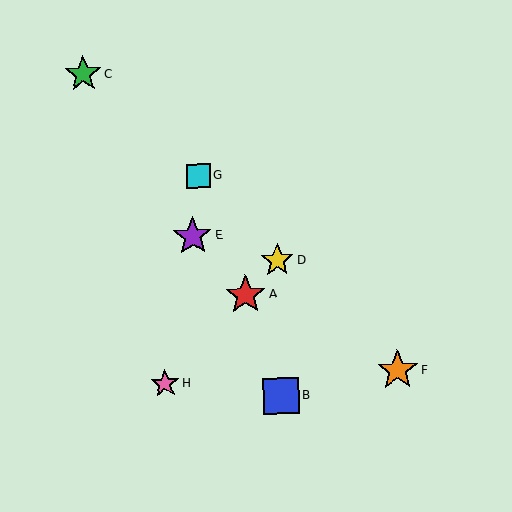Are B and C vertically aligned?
No, B is at x≈281 and C is at x≈83.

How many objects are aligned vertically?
2 objects (B, D) are aligned vertically.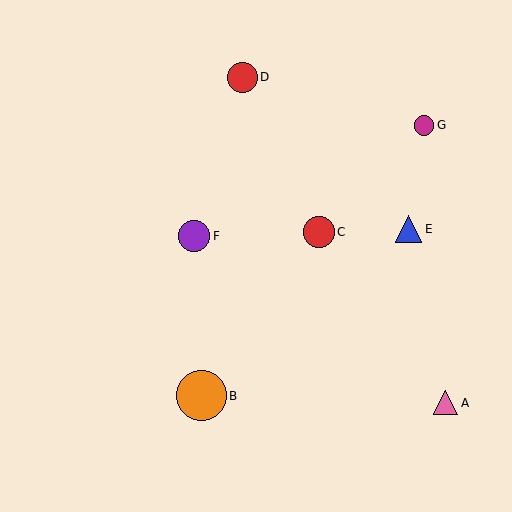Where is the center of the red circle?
The center of the red circle is at (243, 77).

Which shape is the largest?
The orange circle (labeled B) is the largest.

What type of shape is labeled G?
Shape G is a magenta circle.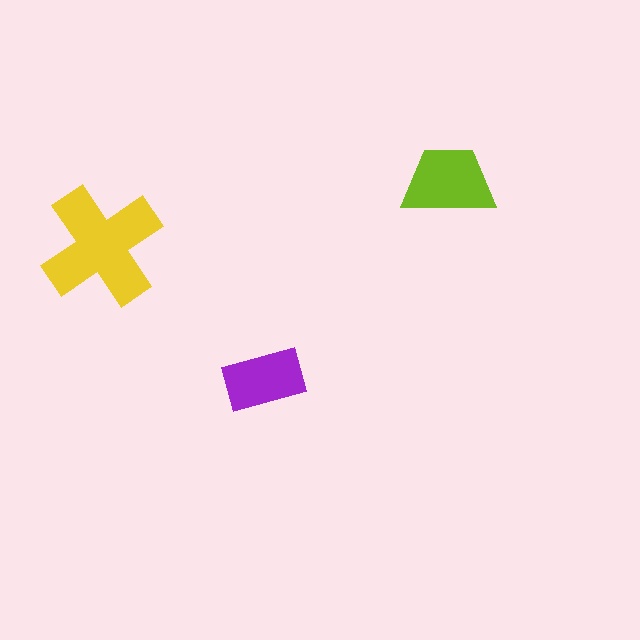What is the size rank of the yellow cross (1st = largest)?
1st.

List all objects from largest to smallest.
The yellow cross, the lime trapezoid, the purple rectangle.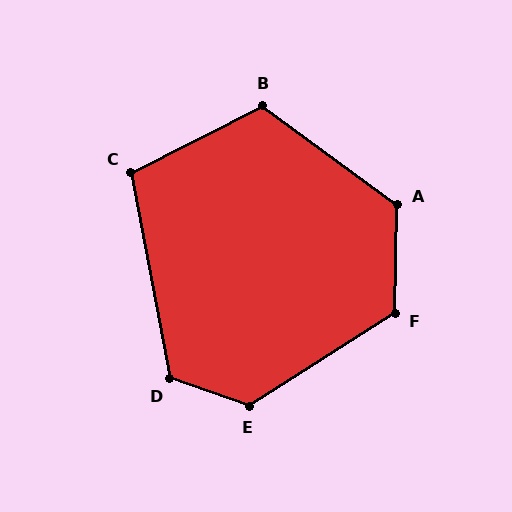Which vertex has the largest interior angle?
E, at approximately 129 degrees.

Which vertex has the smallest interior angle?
C, at approximately 106 degrees.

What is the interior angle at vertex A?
Approximately 125 degrees (obtuse).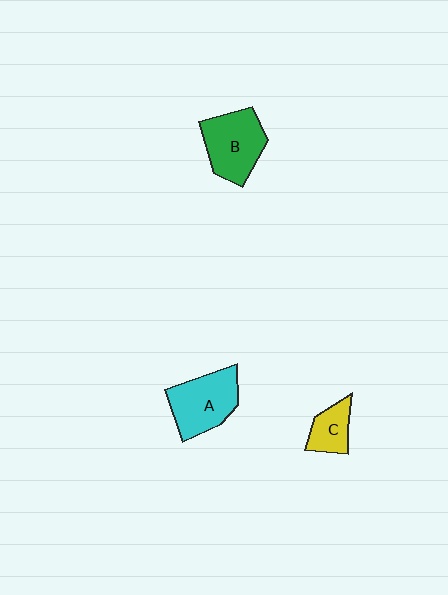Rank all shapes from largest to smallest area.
From largest to smallest: B (green), A (cyan), C (yellow).